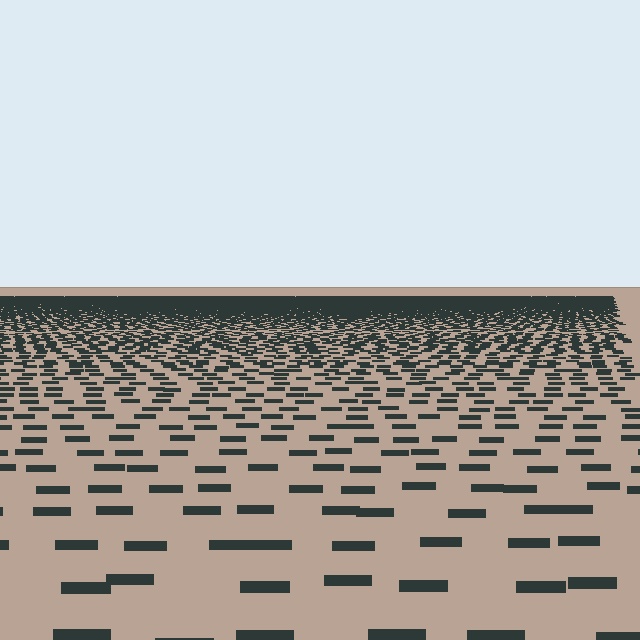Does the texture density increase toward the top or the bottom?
Density increases toward the top.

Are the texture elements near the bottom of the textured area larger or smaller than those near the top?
Larger. Near the bottom, elements are closer to the viewer and appear at a bigger on-screen size.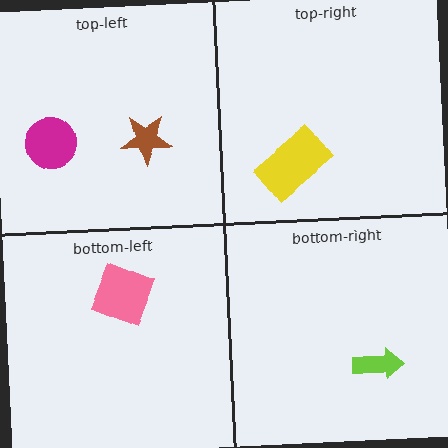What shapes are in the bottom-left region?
The pink square.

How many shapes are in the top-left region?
2.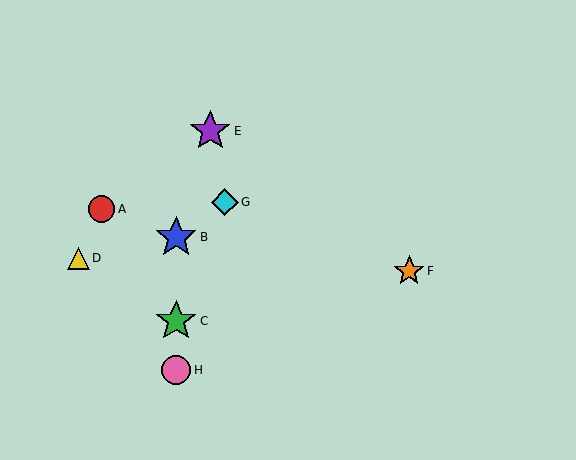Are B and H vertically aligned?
Yes, both are at x≈176.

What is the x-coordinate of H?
Object H is at x≈176.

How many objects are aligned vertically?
3 objects (B, C, H) are aligned vertically.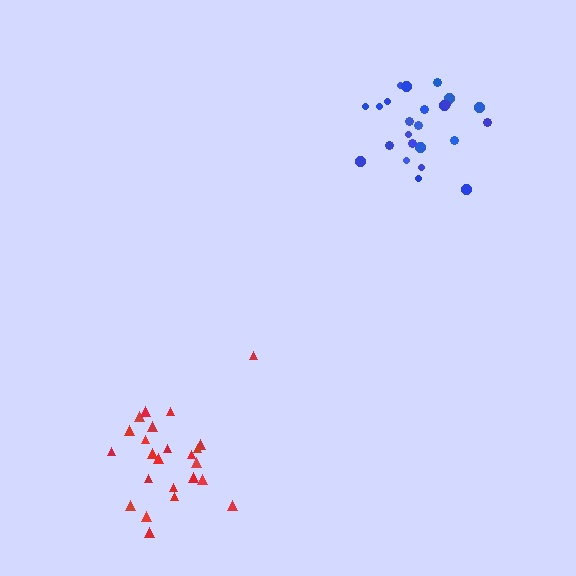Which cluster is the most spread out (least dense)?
Red.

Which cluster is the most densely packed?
Blue.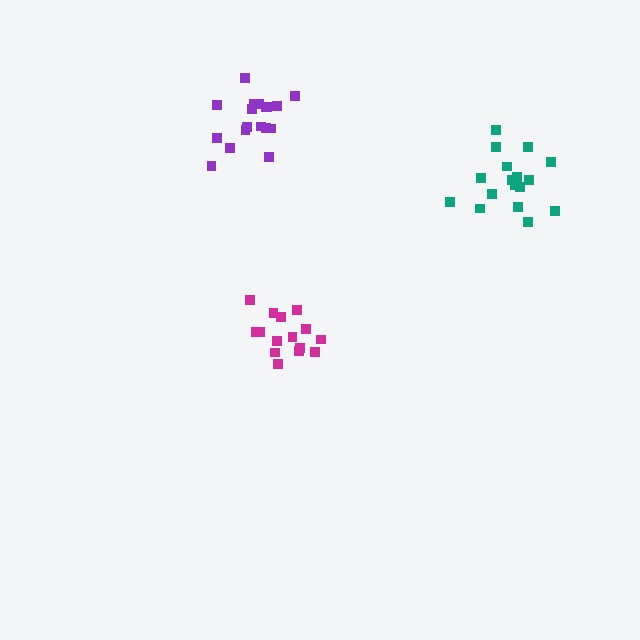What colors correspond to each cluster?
The clusters are colored: purple, magenta, teal.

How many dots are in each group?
Group 1: 18 dots, Group 2: 15 dots, Group 3: 17 dots (50 total).